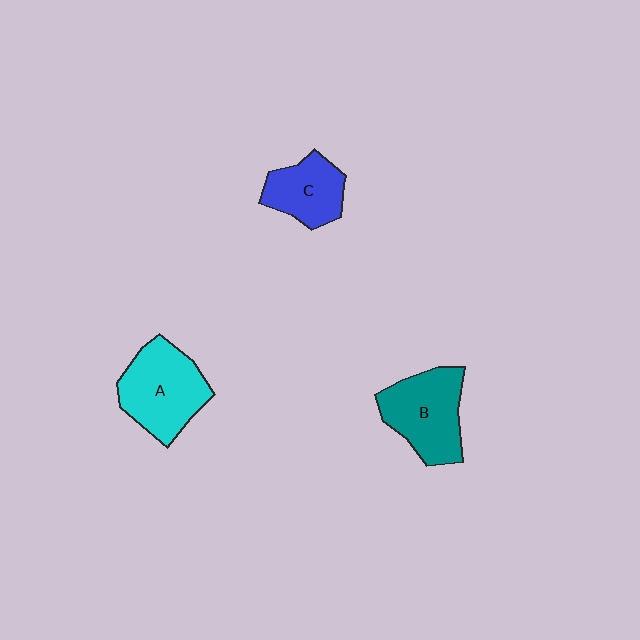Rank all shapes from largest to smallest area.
From largest to smallest: A (cyan), B (teal), C (blue).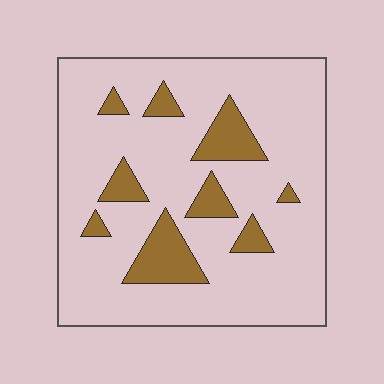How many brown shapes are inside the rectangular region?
9.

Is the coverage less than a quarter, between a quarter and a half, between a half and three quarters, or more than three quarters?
Less than a quarter.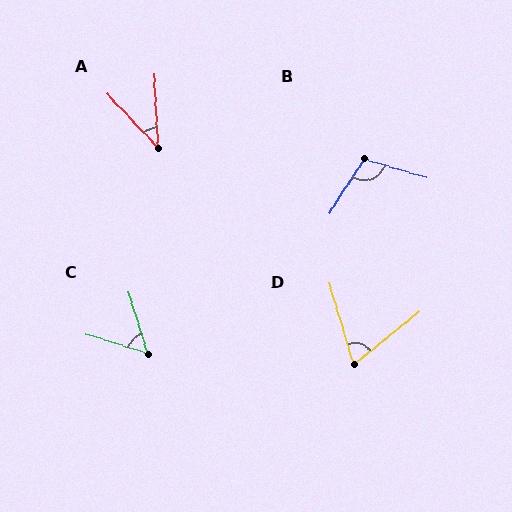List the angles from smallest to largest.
A (41°), C (55°), D (68°), B (106°).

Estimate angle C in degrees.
Approximately 55 degrees.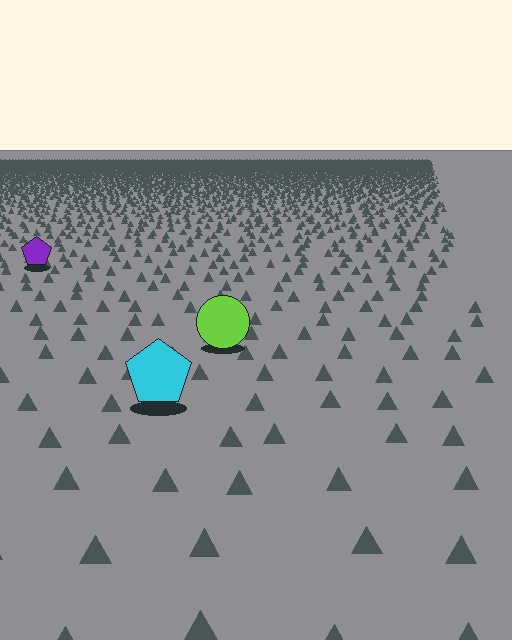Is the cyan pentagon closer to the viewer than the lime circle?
Yes. The cyan pentagon is closer — you can tell from the texture gradient: the ground texture is coarser near it.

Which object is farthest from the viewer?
The purple pentagon is farthest from the viewer. It appears smaller and the ground texture around it is denser.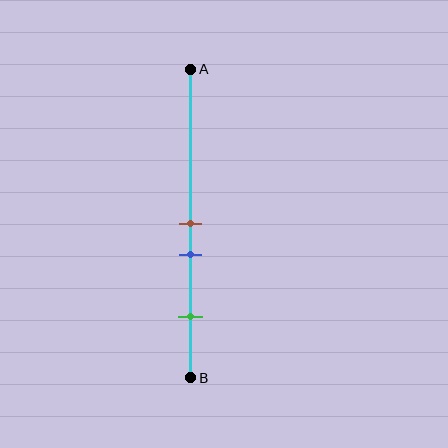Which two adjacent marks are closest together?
The brown and blue marks are the closest adjacent pair.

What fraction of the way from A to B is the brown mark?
The brown mark is approximately 50% (0.5) of the way from A to B.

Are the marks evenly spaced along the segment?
No, the marks are not evenly spaced.